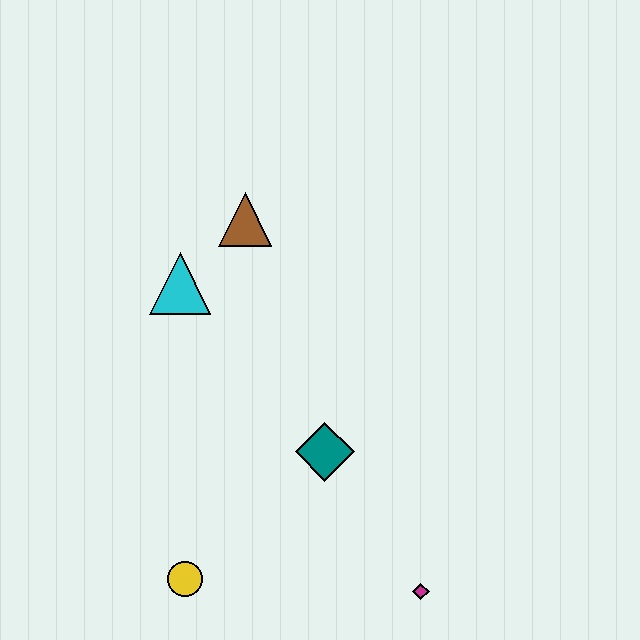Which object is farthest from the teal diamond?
The brown triangle is farthest from the teal diamond.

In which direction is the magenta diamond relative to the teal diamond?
The magenta diamond is below the teal diamond.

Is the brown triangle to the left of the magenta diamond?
Yes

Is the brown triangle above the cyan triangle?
Yes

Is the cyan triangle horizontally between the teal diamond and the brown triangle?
No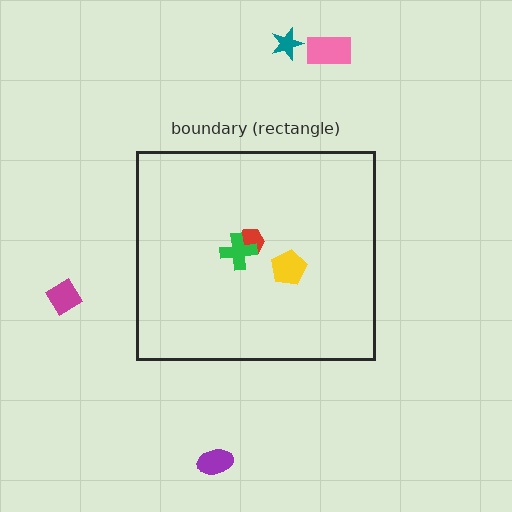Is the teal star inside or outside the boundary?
Outside.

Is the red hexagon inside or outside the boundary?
Inside.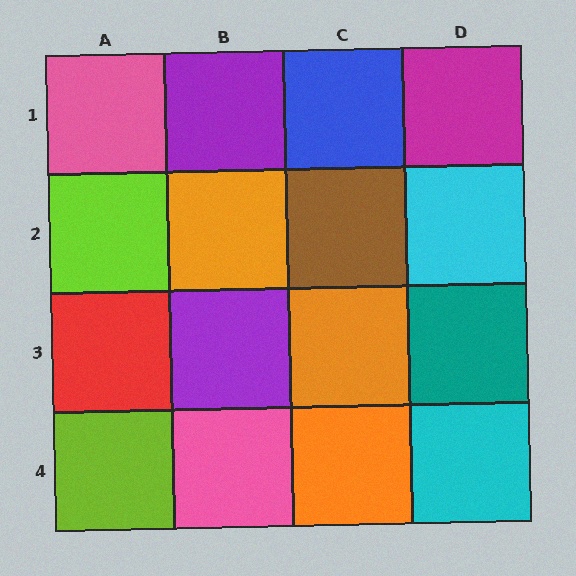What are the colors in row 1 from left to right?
Pink, purple, blue, magenta.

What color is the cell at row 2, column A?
Lime.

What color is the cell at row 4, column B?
Pink.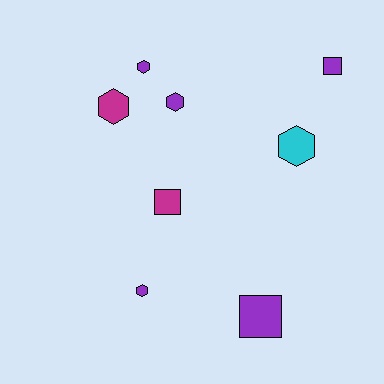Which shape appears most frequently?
Hexagon, with 5 objects.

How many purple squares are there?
There are 2 purple squares.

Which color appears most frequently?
Purple, with 5 objects.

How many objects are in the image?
There are 8 objects.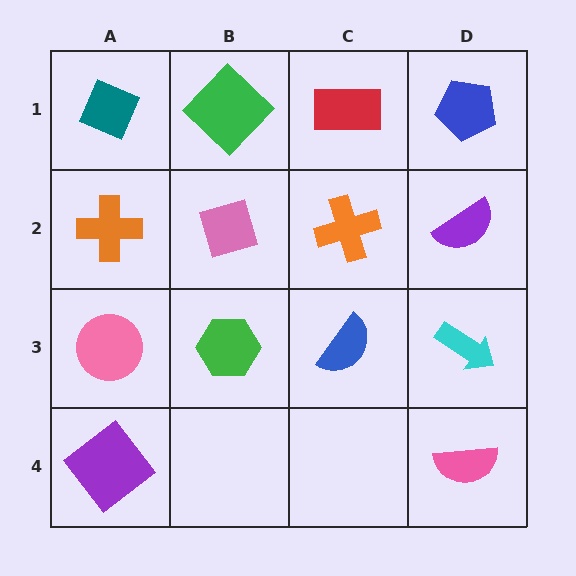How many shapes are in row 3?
4 shapes.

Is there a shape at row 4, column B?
No, that cell is empty.